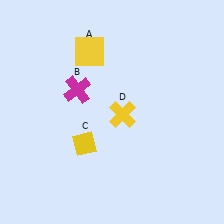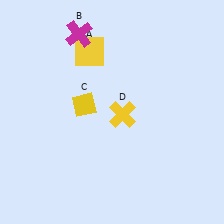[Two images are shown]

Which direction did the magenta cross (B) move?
The magenta cross (B) moved up.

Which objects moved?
The objects that moved are: the magenta cross (B), the yellow diamond (C).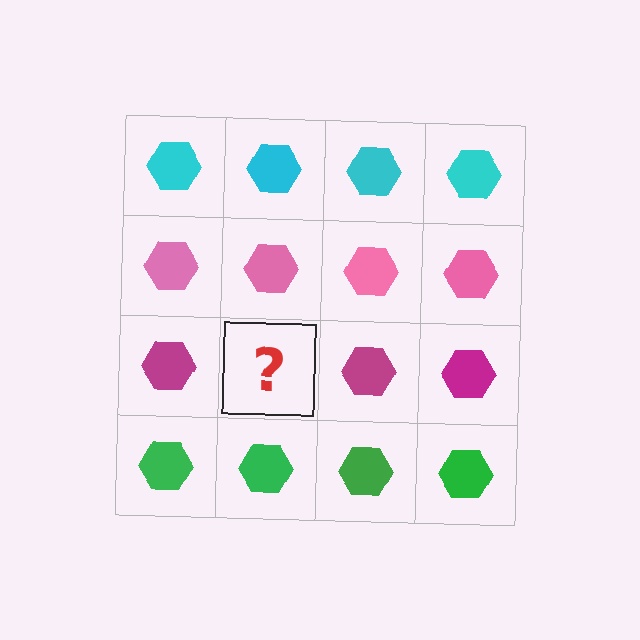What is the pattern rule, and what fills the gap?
The rule is that each row has a consistent color. The gap should be filled with a magenta hexagon.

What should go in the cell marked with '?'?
The missing cell should contain a magenta hexagon.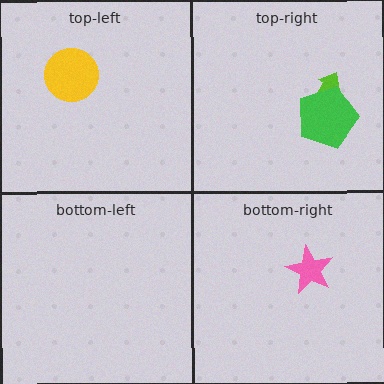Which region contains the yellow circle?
The top-left region.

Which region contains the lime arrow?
The top-right region.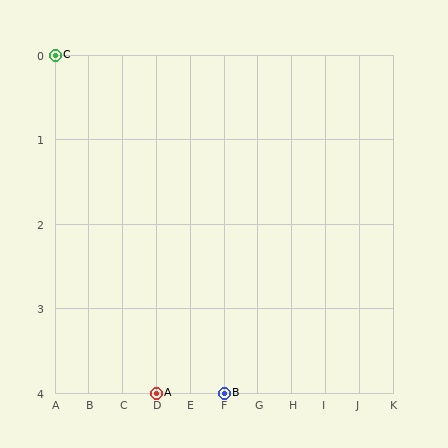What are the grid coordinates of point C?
Point C is at grid coordinates (A, 0).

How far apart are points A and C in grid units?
Points A and C are 3 columns and 4 rows apart (about 5.0 grid units diagonally).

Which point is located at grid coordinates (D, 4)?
Point A is at (D, 4).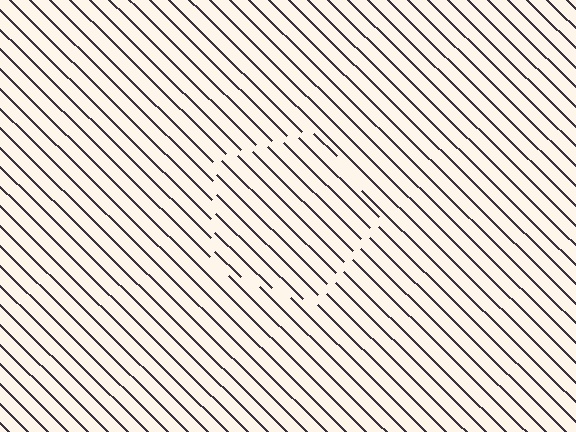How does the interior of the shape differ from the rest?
The interior of the shape contains the same grating, shifted by half a period — the contour is defined by the phase discontinuity where line-ends from the inner and outer gratings abut.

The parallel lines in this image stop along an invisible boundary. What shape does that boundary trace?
An illusory pentagon. The interior of the shape contains the same grating, shifted by half a period — the contour is defined by the phase discontinuity where line-ends from the inner and outer gratings abut.